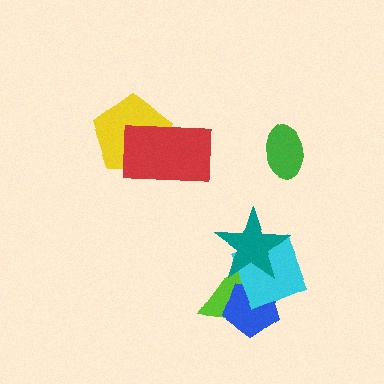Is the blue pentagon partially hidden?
Yes, it is partially covered by another shape.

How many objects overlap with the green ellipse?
0 objects overlap with the green ellipse.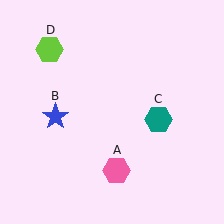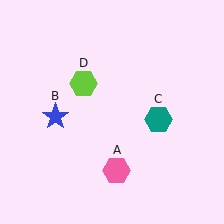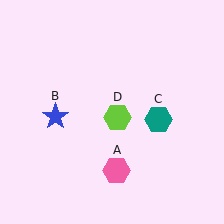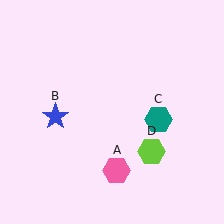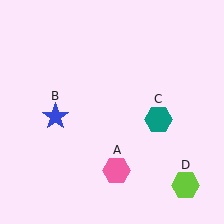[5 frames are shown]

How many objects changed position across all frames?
1 object changed position: lime hexagon (object D).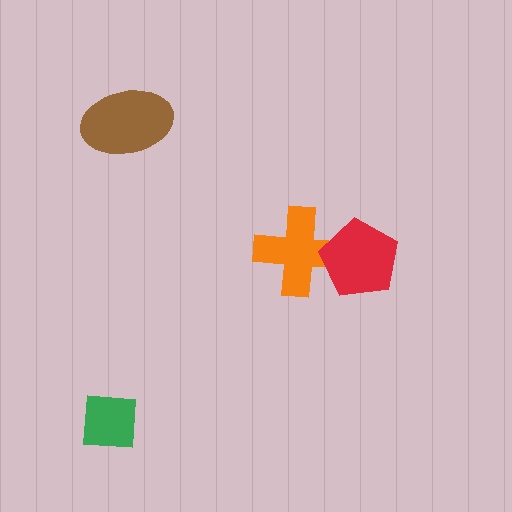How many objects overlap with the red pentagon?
1 object overlaps with the red pentagon.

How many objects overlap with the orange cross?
1 object overlaps with the orange cross.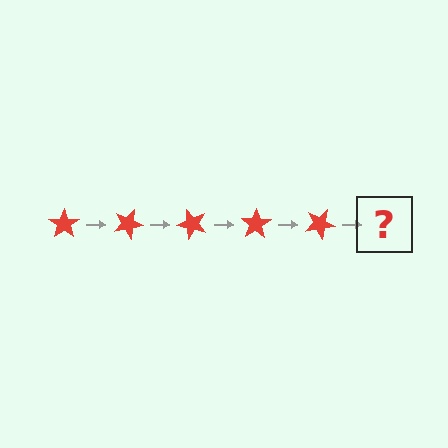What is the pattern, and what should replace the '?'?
The pattern is that the star rotates 25 degrees each step. The '?' should be a red star rotated 125 degrees.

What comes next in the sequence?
The next element should be a red star rotated 125 degrees.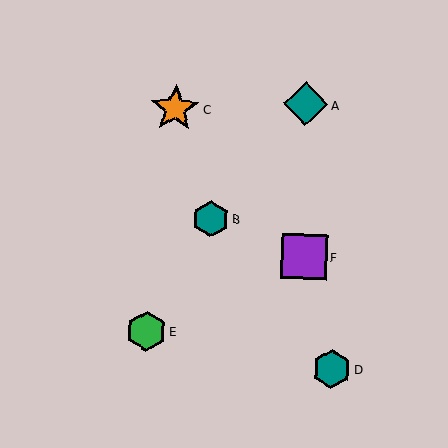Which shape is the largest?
The orange star (labeled C) is the largest.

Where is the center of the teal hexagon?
The center of the teal hexagon is at (211, 219).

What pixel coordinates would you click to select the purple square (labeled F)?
Click at (304, 257) to select the purple square F.